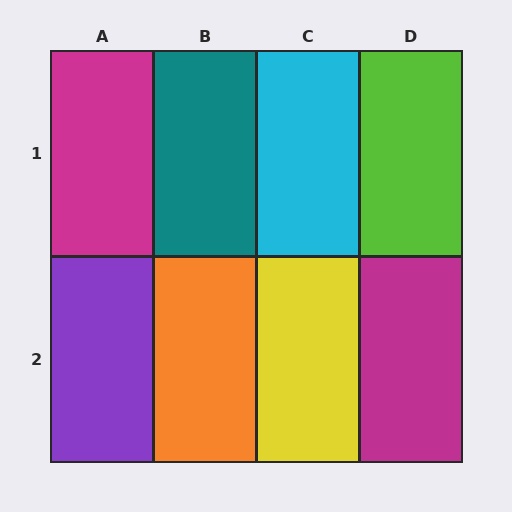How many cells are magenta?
2 cells are magenta.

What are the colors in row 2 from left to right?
Purple, orange, yellow, magenta.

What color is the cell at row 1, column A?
Magenta.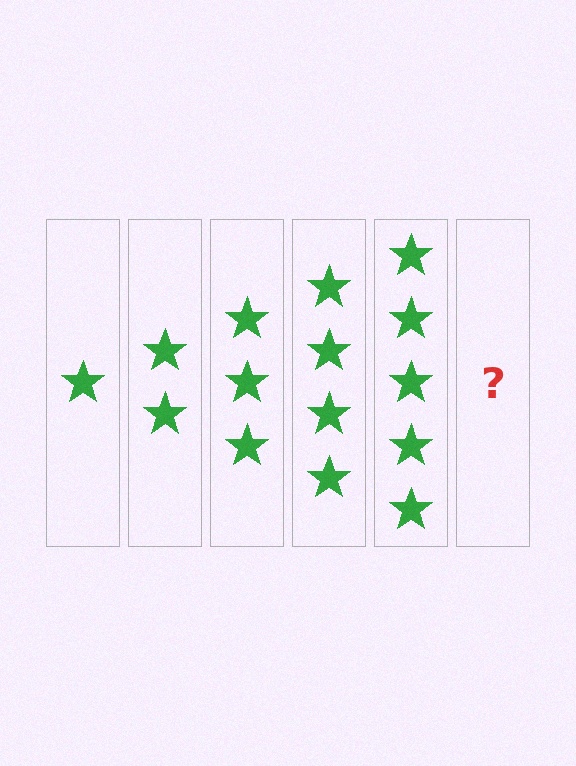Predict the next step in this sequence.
The next step is 6 stars.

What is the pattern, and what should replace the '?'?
The pattern is that each step adds one more star. The '?' should be 6 stars.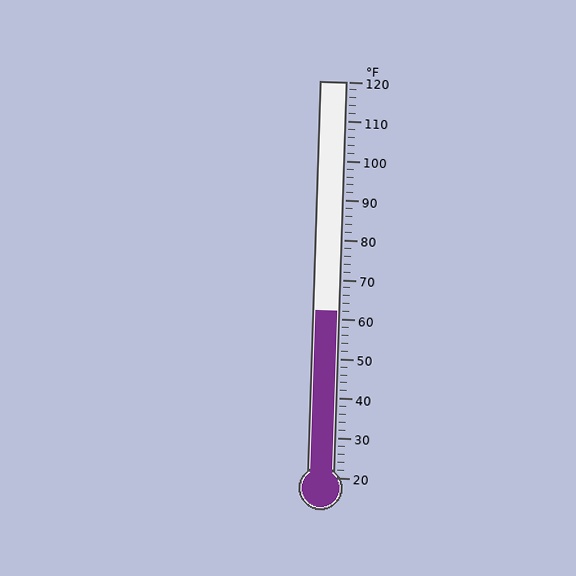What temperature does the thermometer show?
The thermometer shows approximately 62°F.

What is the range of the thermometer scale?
The thermometer scale ranges from 20°F to 120°F.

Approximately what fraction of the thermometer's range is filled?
The thermometer is filled to approximately 40% of its range.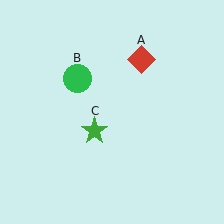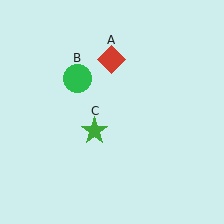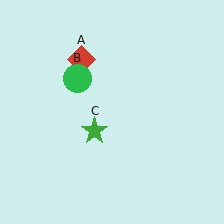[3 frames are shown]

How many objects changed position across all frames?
1 object changed position: red diamond (object A).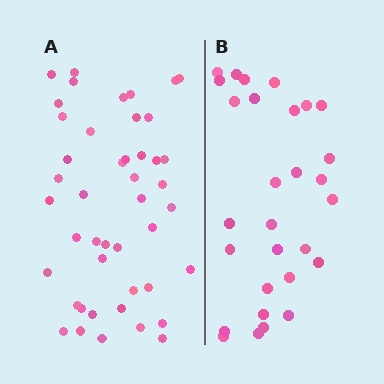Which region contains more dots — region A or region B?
Region A (the left region) has more dots.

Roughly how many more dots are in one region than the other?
Region A has approximately 15 more dots than region B.